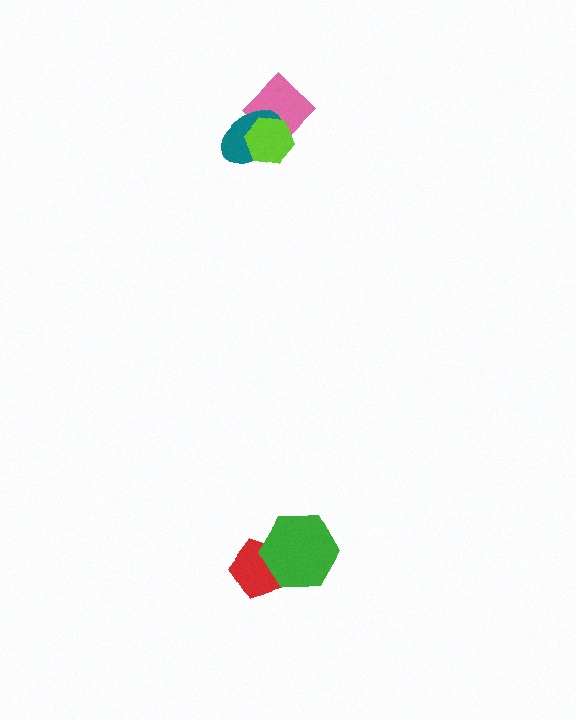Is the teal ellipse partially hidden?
Yes, it is partially covered by another shape.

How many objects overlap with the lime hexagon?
2 objects overlap with the lime hexagon.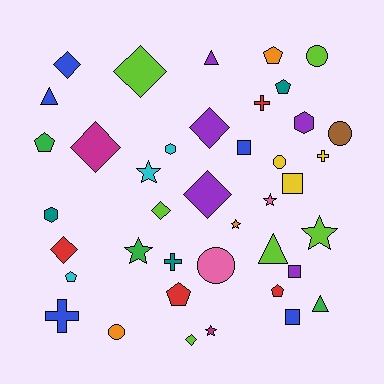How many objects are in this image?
There are 40 objects.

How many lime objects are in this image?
There are 6 lime objects.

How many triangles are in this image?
There are 4 triangles.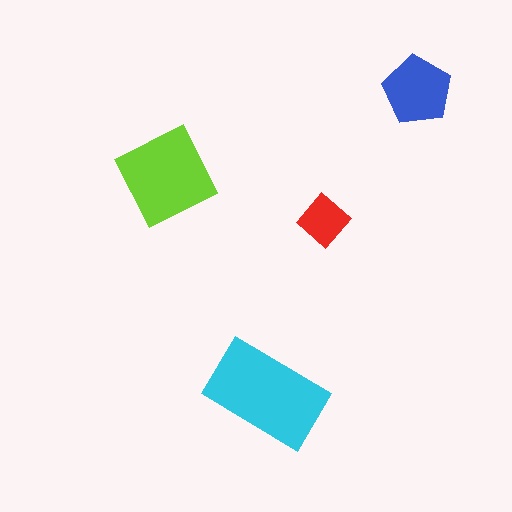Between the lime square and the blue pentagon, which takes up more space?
The lime square.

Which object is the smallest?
The red diamond.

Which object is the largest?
The cyan rectangle.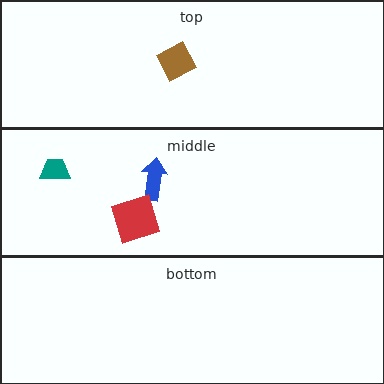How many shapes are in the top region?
1.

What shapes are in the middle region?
The blue arrow, the teal trapezoid, the red square.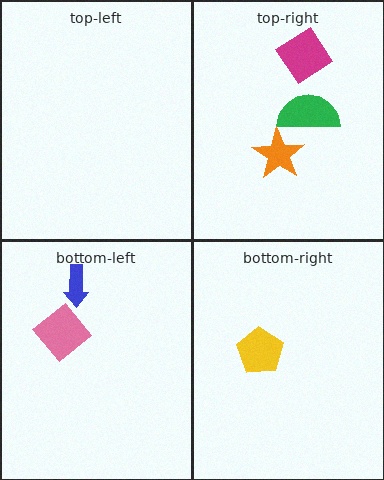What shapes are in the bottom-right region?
The yellow pentagon.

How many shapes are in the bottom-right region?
1.